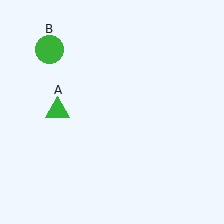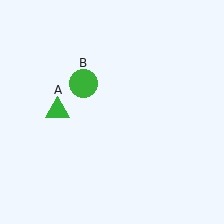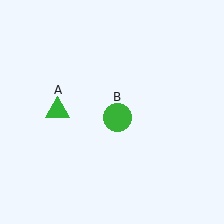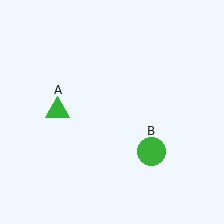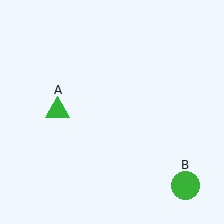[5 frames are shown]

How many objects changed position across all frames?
1 object changed position: green circle (object B).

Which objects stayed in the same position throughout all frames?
Green triangle (object A) remained stationary.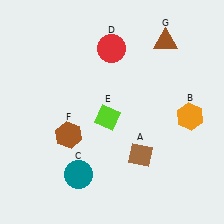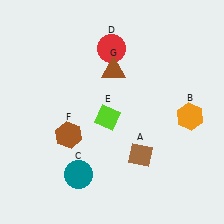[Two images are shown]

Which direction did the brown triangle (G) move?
The brown triangle (G) moved left.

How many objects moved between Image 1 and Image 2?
1 object moved between the two images.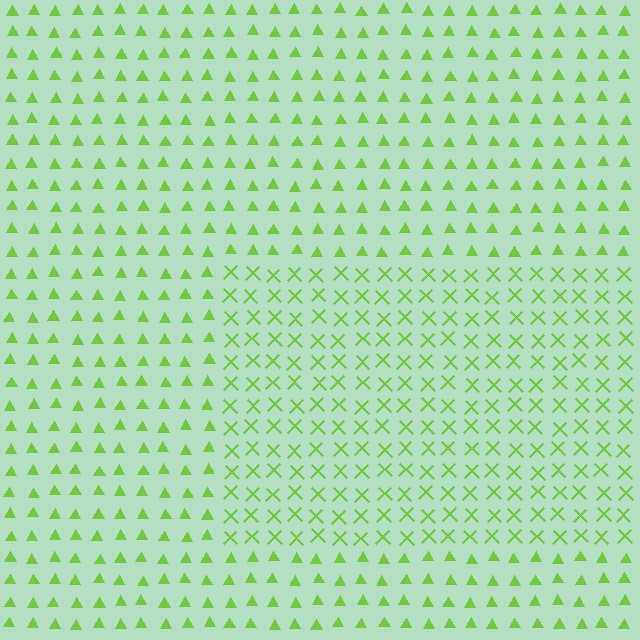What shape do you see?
I see a rectangle.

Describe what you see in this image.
The image is filled with small lime elements arranged in a uniform grid. A rectangle-shaped region contains X marks, while the surrounding area contains triangles. The boundary is defined purely by the change in element shape.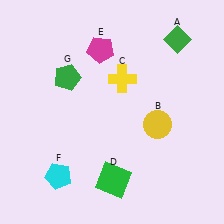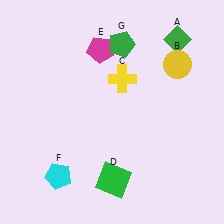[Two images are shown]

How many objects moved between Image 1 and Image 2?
2 objects moved between the two images.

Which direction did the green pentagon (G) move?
The green pentagon (G) moved right.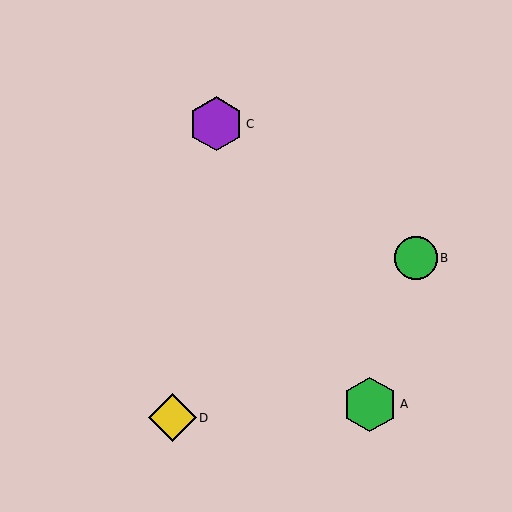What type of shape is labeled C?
Shape C is a purple hexagon.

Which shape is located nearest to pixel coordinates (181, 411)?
The yellow diamond (labeled D) at (173, 418) is nearest to that location.